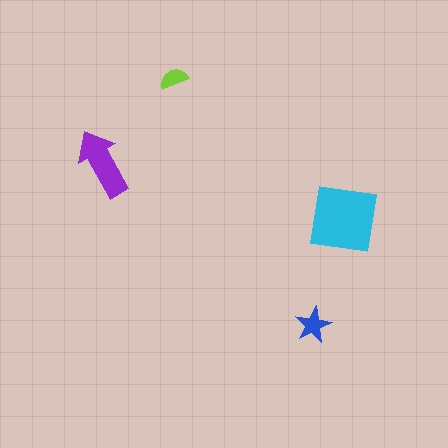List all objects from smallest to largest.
The lime semicircle, the blue star, the purple arrow, the cyan square.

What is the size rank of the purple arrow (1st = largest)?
2nd.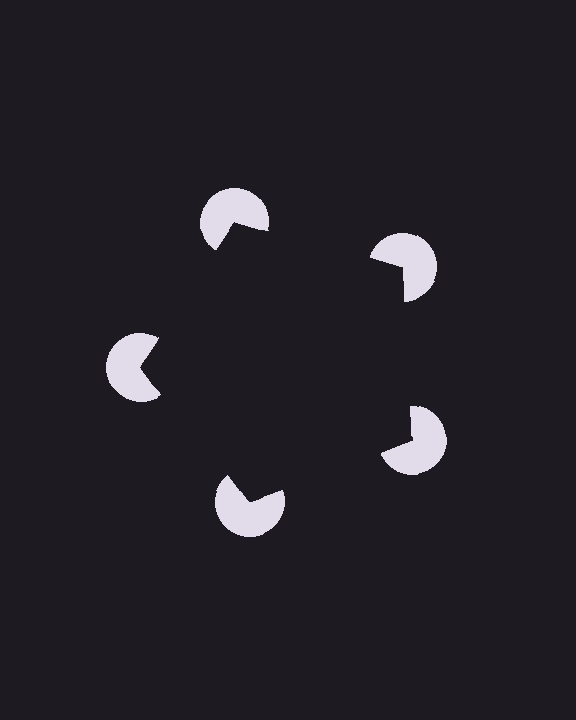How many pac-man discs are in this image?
There are 5 — one at each vertex of the illusory pentagon.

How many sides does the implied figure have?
5 sides.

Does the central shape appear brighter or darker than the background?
It typically appears slightly darker than the background, even though no actual brightness change is drawn.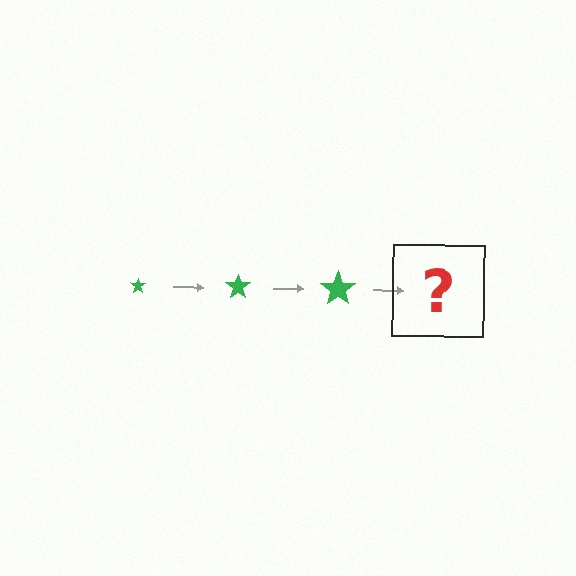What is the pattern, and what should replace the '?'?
The pattern is that the star gets progressively larger each step. The '?' should be a green star, larger than the previous one.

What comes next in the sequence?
The next element should be a green star, larger than the previous one.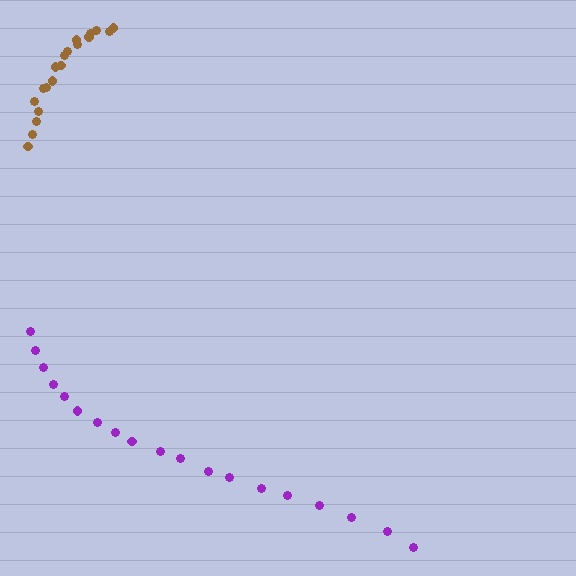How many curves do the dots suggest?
There are 2 distinct paths.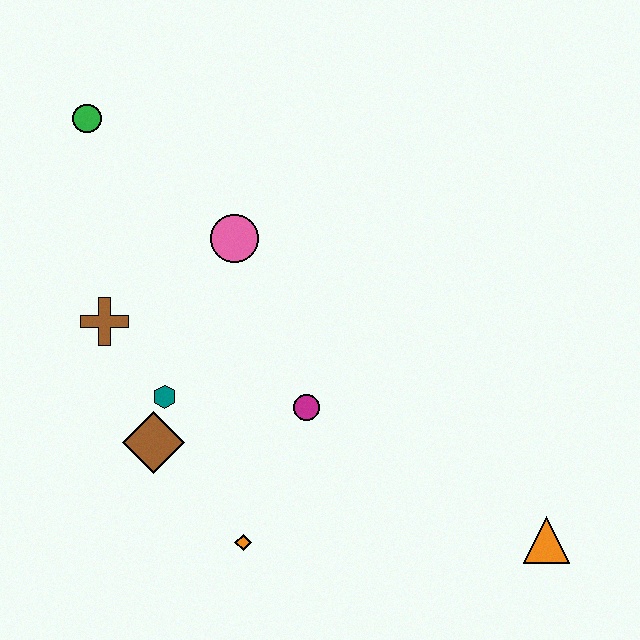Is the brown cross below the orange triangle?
No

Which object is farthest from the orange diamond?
The green circle is farthest from the orange diamond.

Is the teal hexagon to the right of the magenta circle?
No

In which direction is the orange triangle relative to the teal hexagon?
The orange triangle is to the right of the teal hexagon.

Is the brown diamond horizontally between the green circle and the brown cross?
No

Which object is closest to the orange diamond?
The brown diamond is closest to the orange diamond.